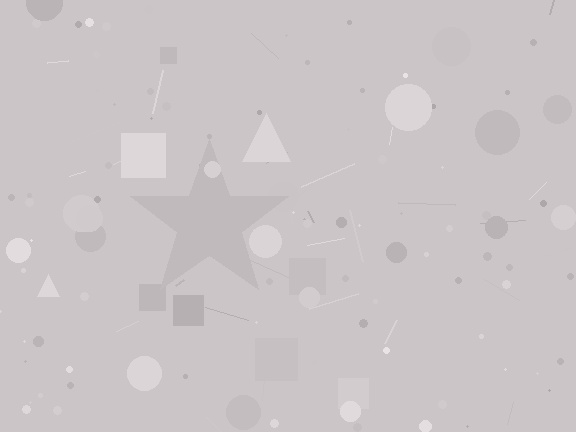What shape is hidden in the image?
A star is hidden in the image.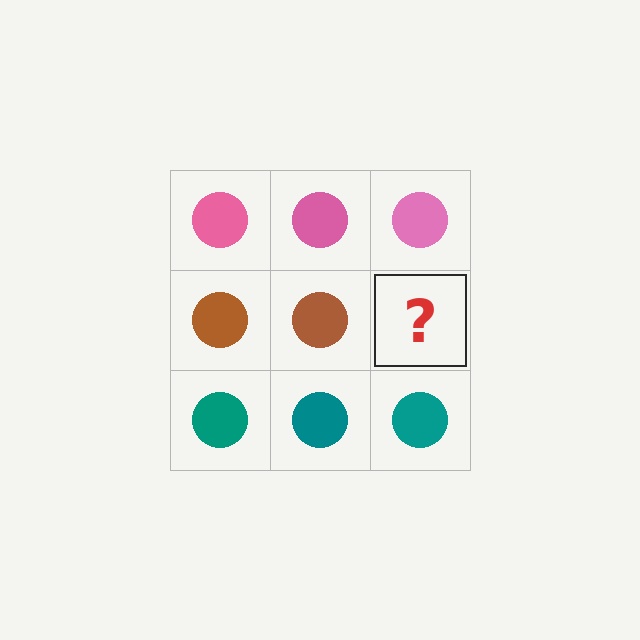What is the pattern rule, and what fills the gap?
The rule is that each row has a consistent color. The gap should be filled with a brown circle.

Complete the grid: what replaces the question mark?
The question mark should be replaced with a brown circle.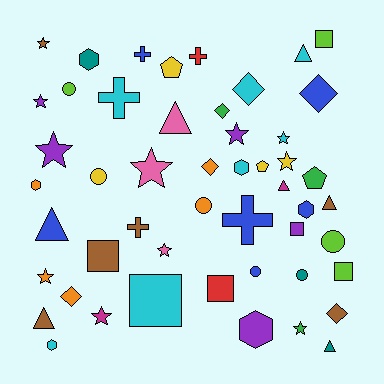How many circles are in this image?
There are 6 circles.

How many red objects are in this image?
There are 2 red objects.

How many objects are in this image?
There are 50 objects.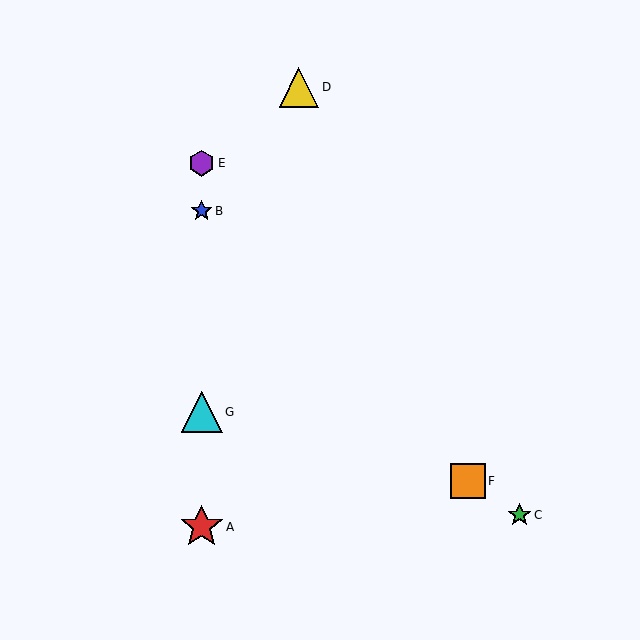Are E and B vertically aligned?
Yes, both are at x≈202.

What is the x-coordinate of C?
Object C is at x≈520.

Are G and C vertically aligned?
No, G is at x≈202 and C is at x≈520.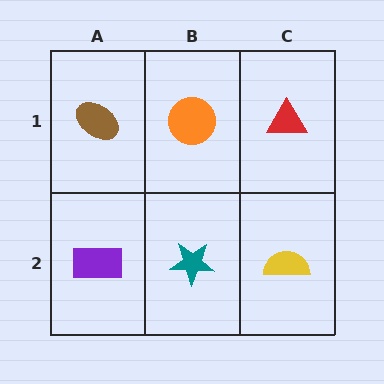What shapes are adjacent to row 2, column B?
An orange circle (row 1, column B), a purple rectangle (row 2, column A), a yellow semicircle (row 2, column C).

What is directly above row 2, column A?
A brown ellipse.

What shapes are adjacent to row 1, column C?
A yellow semicircle (row 2, column C), an orange circle (row 1, column B).